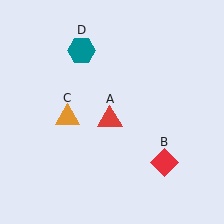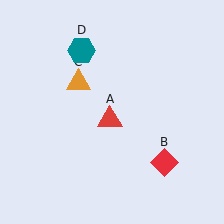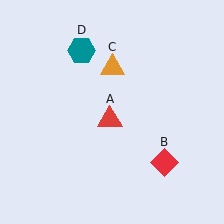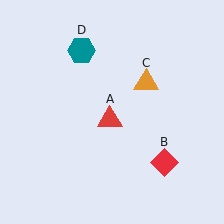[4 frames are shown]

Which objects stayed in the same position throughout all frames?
Red triangle (object A) and red diamond (object B) and teal hexagon (object D) remained stationary.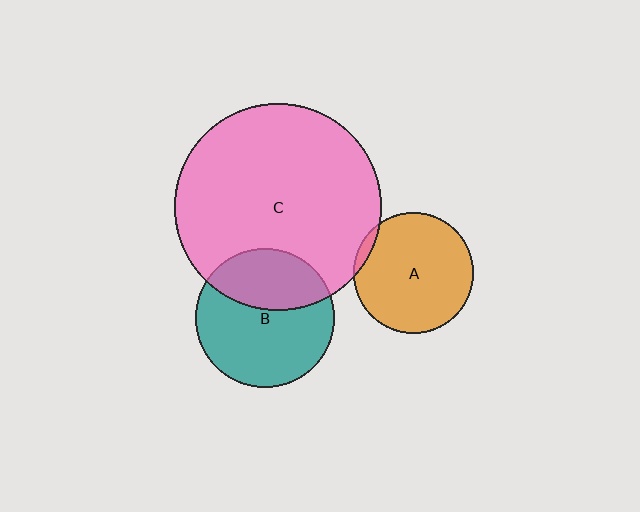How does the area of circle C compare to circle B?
Approximately 2.2 times.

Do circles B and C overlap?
Yes.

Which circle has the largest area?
Circle C (pink).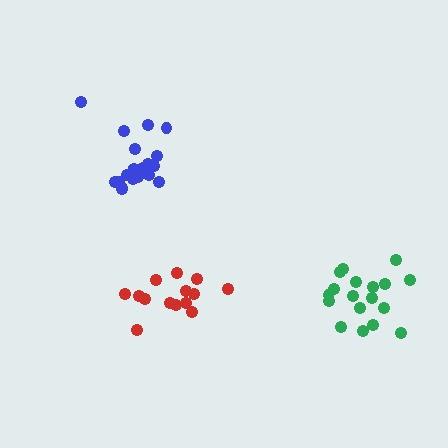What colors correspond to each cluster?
The clusters are colored: blue, red, green.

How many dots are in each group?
Group 1: 19 dots, Group 2: 14 dots, Group 3: 18 dots (51 total).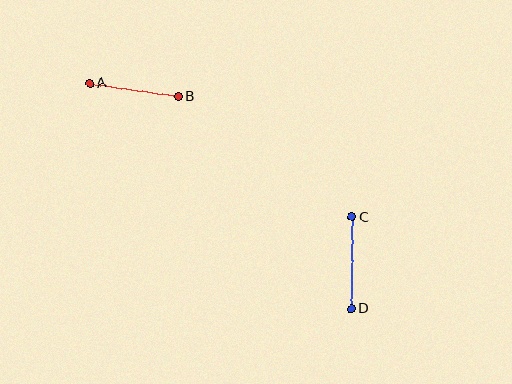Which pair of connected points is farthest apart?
Points C and D are farthest apart.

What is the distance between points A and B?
The distance is approximately 90 pixels.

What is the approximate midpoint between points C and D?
The midpoint is at approximately (352, 263) pixels.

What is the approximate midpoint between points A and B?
The midpoint is at approximately (134, 90) pixels.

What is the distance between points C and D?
The distance is approximately 91 pixels.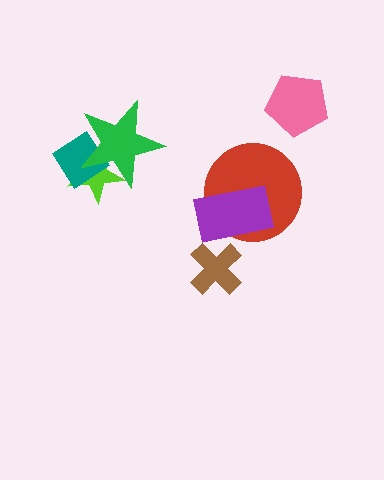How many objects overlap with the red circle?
1 object overlaps with the red circle.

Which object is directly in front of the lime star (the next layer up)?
The teal diamond is directly in front of the lime star.